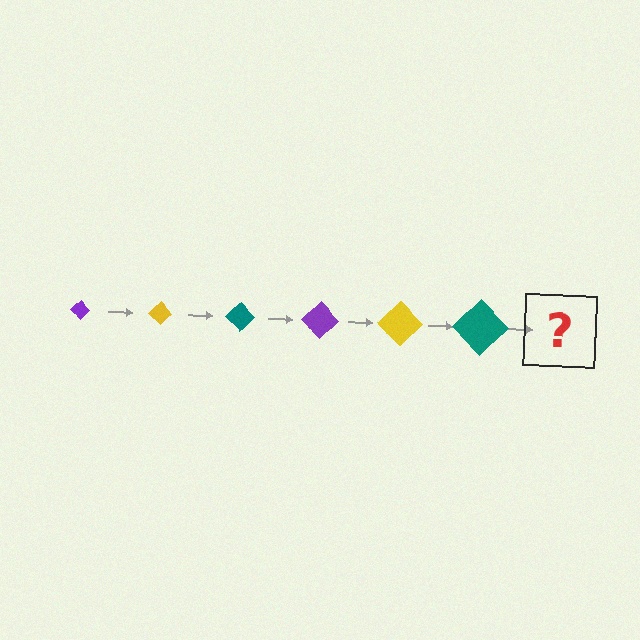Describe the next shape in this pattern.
It should be a purple diamond, larger than the previous one.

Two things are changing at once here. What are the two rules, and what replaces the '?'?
The two rules are that the diamond grows larger each step and the color cycles through purple, yellow, and teal. The '?' should be a purple diamond, larger than the previous one.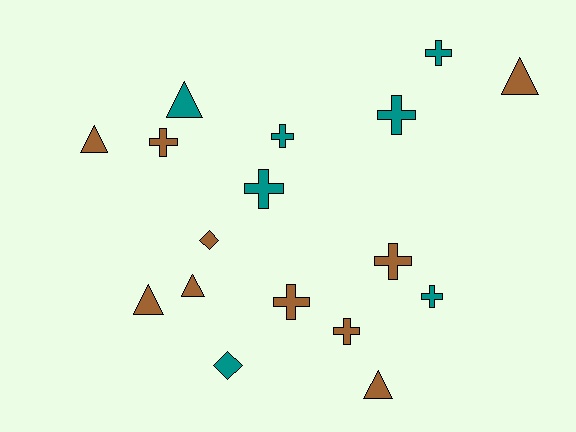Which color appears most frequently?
Brown, with 10 objects.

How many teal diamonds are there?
There is 1 teal diamond.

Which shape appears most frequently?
Cross, with 9 objects.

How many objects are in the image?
There are 17 objects.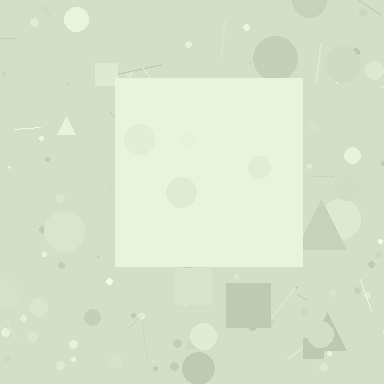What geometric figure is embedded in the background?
A square is embedded in the background.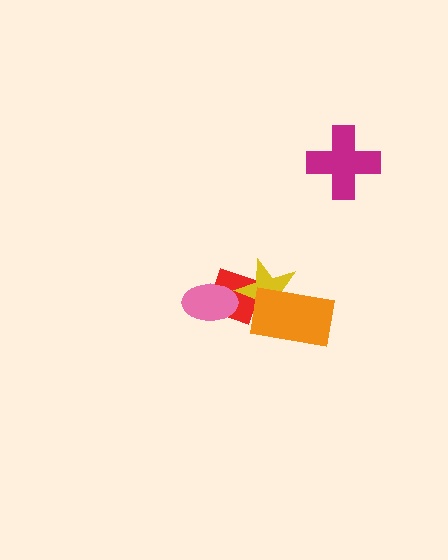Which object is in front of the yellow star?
The orange rectangle is in front of the yellow star.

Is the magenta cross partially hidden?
No, no other shape covers it.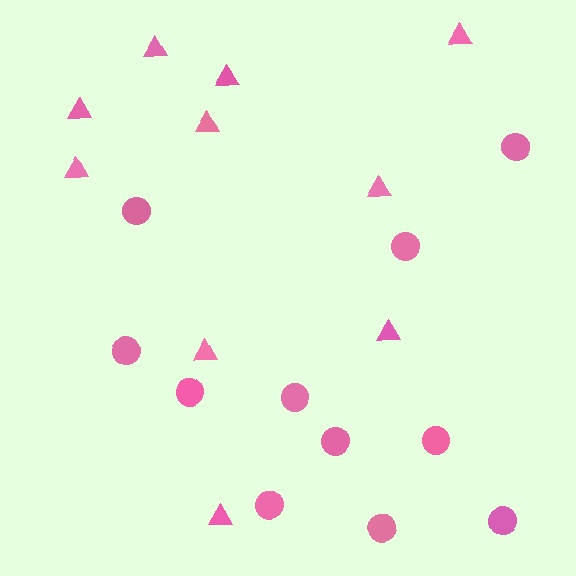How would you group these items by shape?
There are 2 groups: one group of circles (11) and one group of triangles (10).